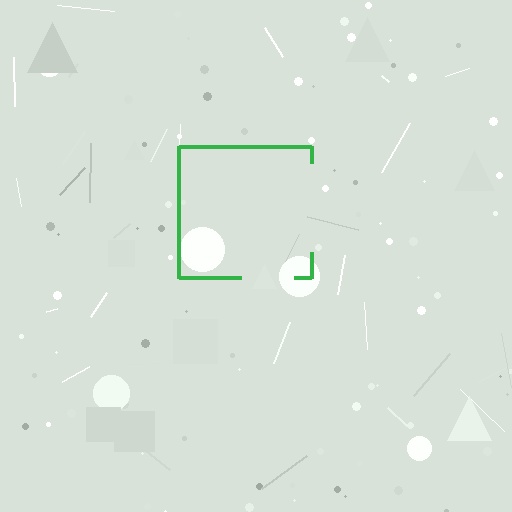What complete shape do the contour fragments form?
The contour fragments form a square.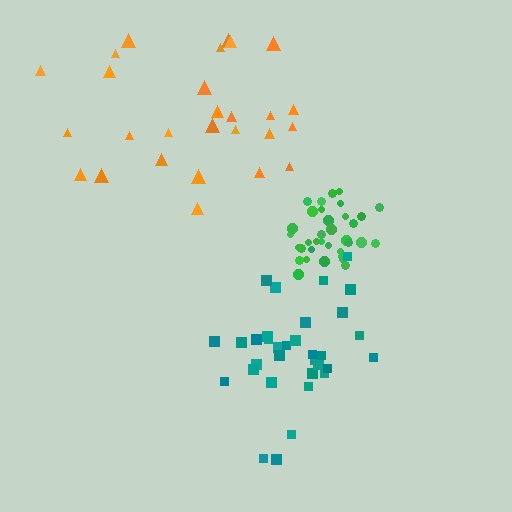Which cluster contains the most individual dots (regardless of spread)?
Green (35).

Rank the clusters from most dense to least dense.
green, teal, orange.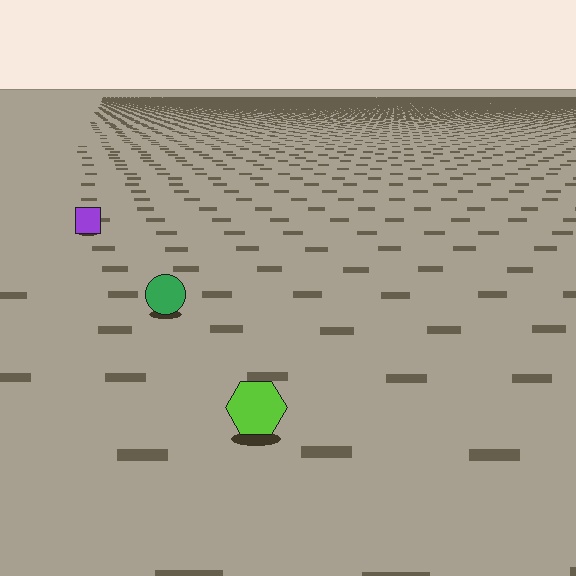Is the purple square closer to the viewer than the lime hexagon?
No. The lime hexagon is closer — you can tell from the texture gradient: the ground texture is coarser near it.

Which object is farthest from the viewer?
The purple square is farthest from the viewer. It appears smaller and the ground texture around it is denser.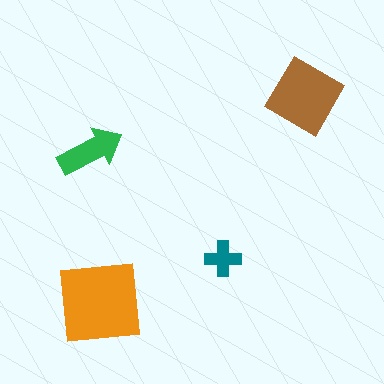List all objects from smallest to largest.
The teal cross, the green arrow, the brown diamond, the orange square.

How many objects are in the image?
There are 4 objects in the image.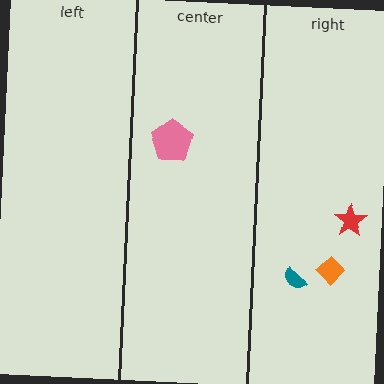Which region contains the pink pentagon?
The center region.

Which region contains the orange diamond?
The right region.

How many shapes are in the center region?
1.